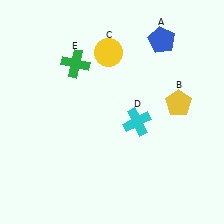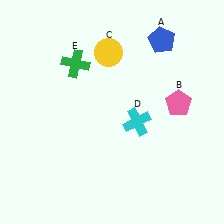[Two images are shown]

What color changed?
The pentagon (B) changed from yellow in Image 1 to pink in Image 2.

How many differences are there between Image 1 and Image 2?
There is 1 difference between the two images.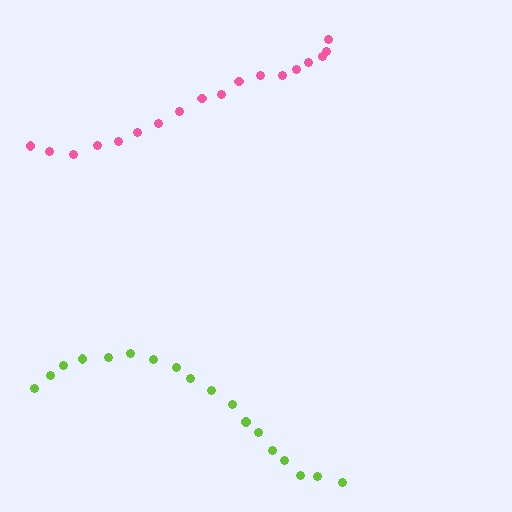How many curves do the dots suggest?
There are 2 distinct paths.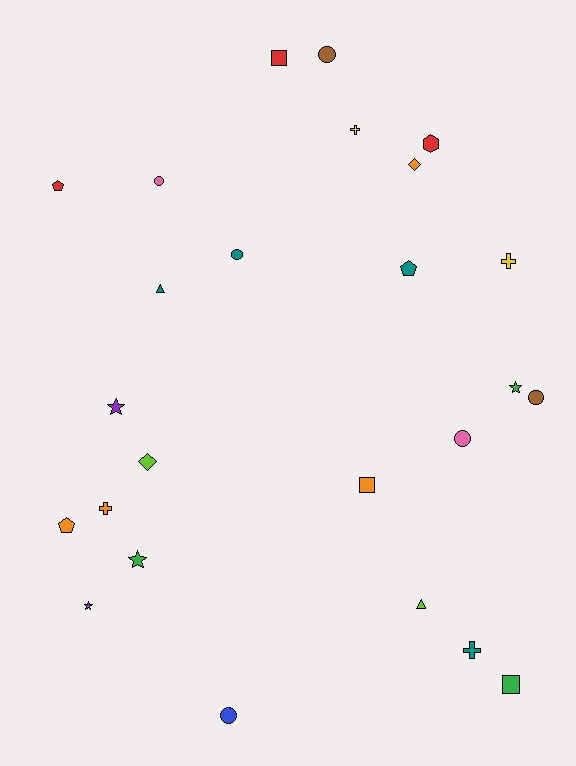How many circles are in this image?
There are 6 circles.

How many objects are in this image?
There are 25 objects.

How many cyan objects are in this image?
There are no cyan objects.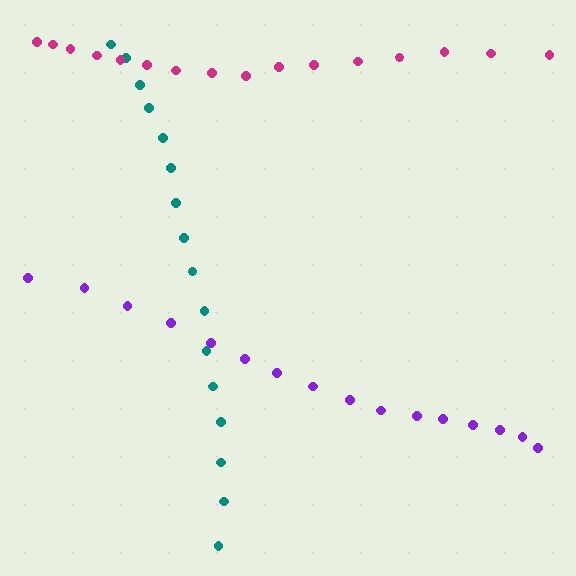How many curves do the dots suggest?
There are 3 distinct paths.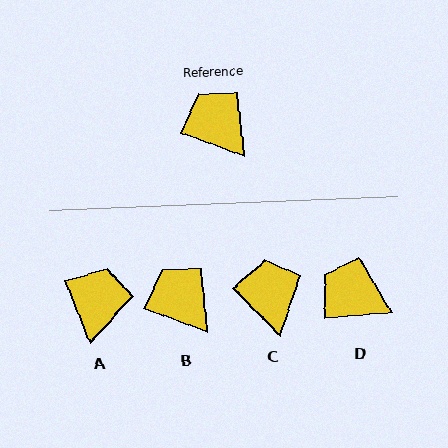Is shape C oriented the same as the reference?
No, it is off by about 25 degrees.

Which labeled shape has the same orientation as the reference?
B.